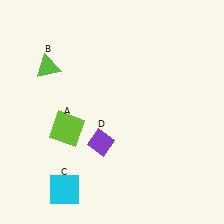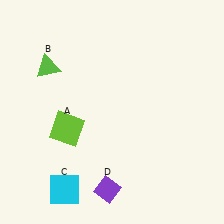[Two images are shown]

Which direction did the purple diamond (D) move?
The purple diamond (D) moved down.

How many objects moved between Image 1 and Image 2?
1 object moved between the two images.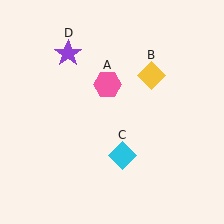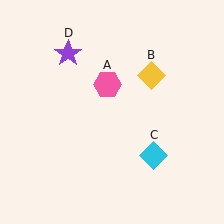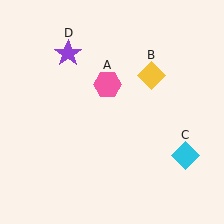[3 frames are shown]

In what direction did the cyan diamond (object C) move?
The cyan diamond (object C) moved right.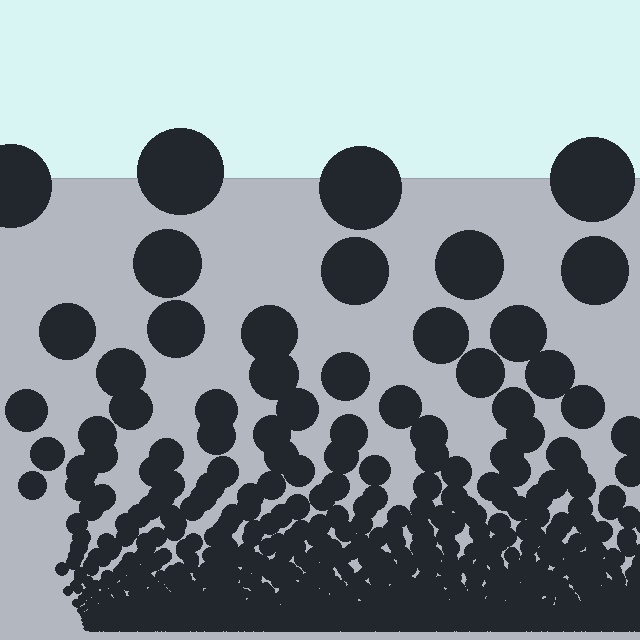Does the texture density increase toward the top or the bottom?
Density increases toward the bottom.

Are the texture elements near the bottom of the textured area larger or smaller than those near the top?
Smaller. The gradient is inverted — elements near the bottom are smaller and denser.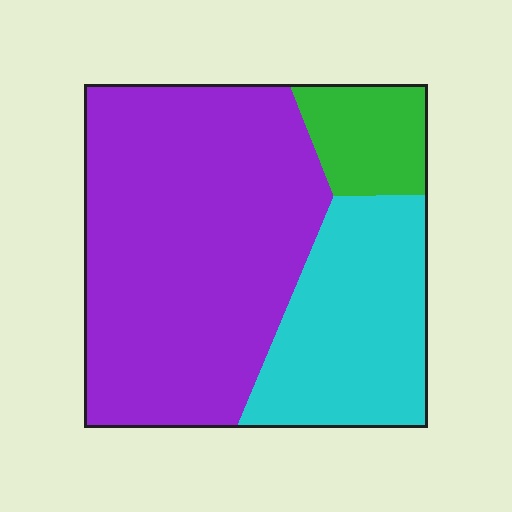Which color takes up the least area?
Green, at roughly 10%.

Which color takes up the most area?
Purple, at roughly 60%.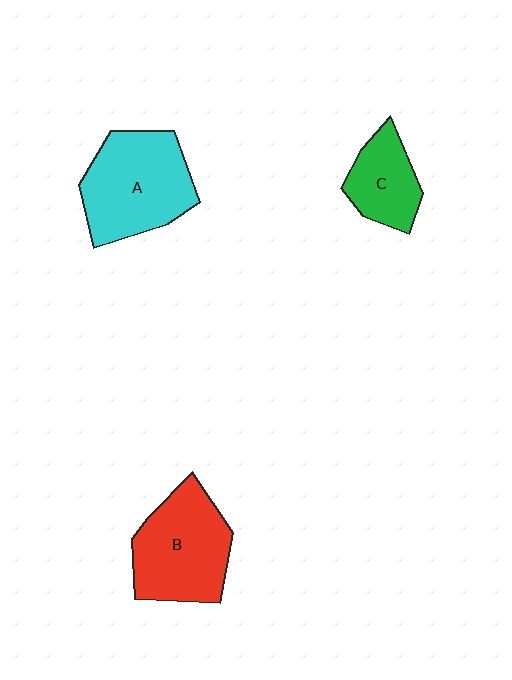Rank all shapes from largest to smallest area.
From largest to smallest: A (cyan), B (red), C (green).